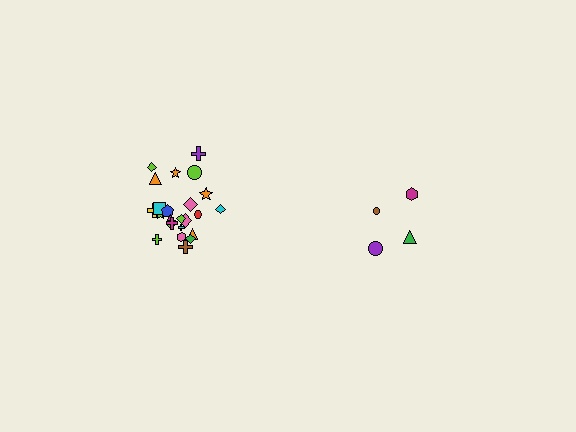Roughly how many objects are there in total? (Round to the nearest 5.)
Roughly 30 objects in total.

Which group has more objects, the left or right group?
The left group.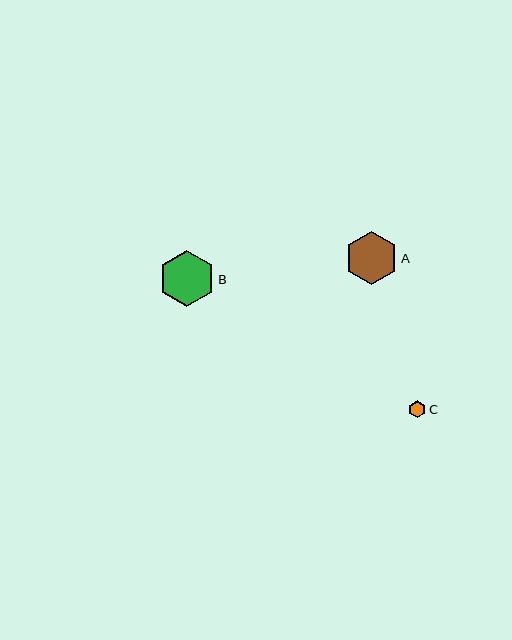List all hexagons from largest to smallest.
From largest to smallest: B, A, C.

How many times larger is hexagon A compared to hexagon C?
Hexagon A is approximately 3.2 times the size of hexagon C.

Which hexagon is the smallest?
Hexagon C is the smallest with a size of approximately 17 pixels.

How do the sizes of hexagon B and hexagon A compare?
Hexagon B and hexagon A are approximately the same size.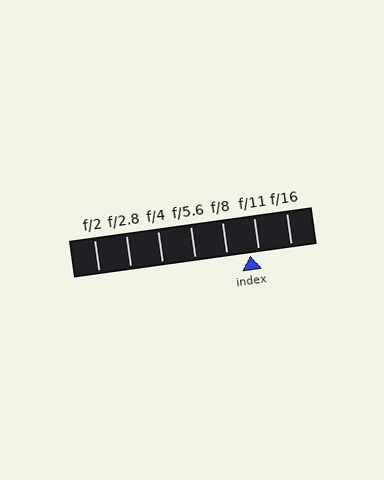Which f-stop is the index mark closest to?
The index mark is closest to f/11.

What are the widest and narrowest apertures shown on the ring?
The widest aperture shown is f/2 and the narrowest is f/16.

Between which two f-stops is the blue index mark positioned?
The index mark is between f/8 and f/11.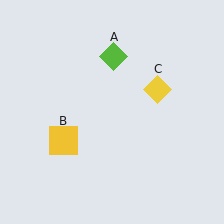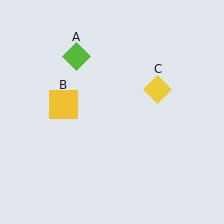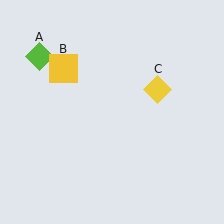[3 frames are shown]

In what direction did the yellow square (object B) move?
The yellow square (object B) moved up.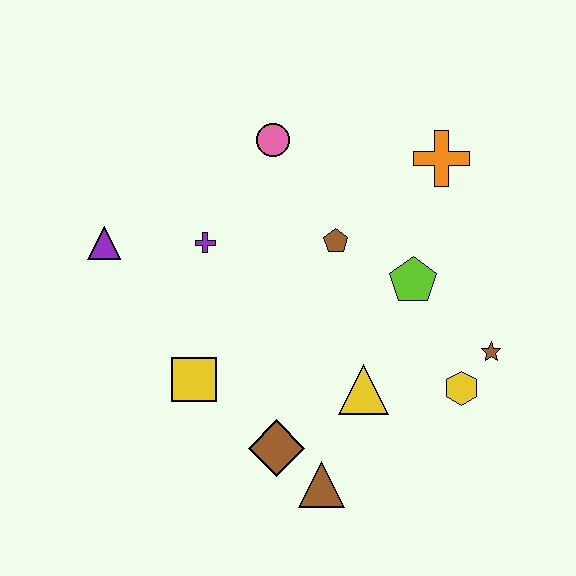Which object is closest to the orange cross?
The lime pentagon is closest to the orange cross.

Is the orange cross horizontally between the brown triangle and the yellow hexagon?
Yes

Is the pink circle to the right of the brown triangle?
No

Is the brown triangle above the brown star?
No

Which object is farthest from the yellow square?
The orange cross is farthest from the yellow square.